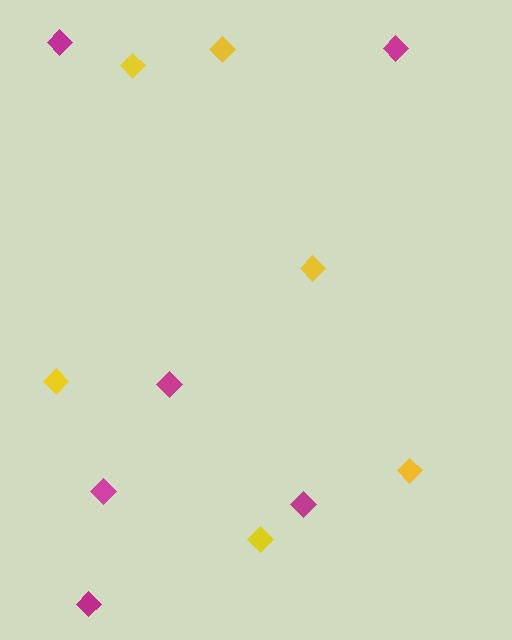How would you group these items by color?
There are 2 groups: one group of magenta diamonds (6) and one group of yellow diamonds (6).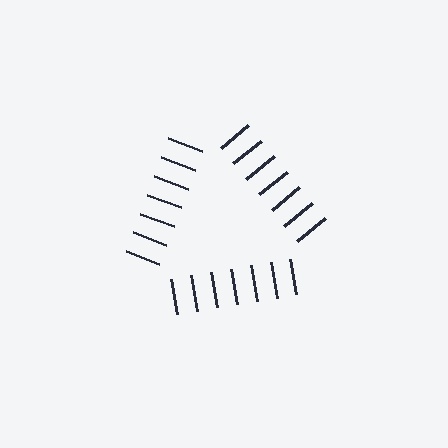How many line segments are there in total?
21 — 7 along each of the 3 edges.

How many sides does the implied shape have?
3 sides — the line-ends trace a triangle.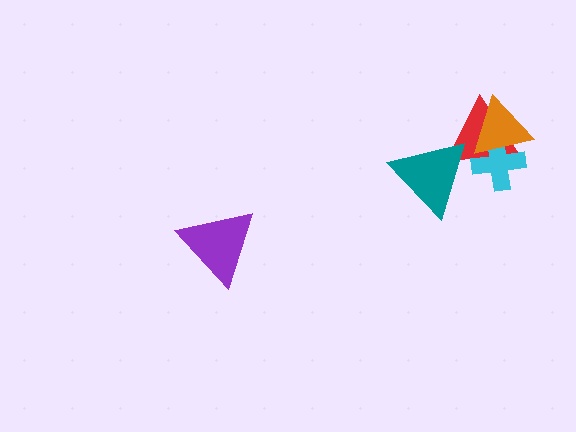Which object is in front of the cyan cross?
The orange triangle is in front of the cyan cross.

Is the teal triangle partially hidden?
No, no other shape covers it.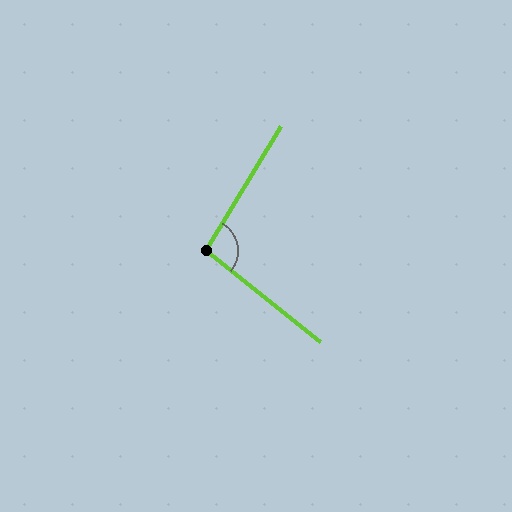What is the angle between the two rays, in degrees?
Approximately 98 degrees.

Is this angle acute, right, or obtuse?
It is obtuse.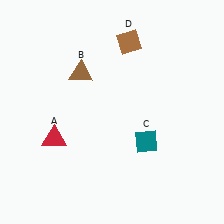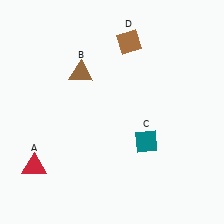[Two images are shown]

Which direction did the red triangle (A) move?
The red triangle (A) moved down.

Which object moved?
The red triangle (A) moved down.